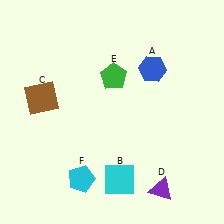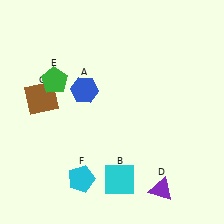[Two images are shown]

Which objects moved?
The objects that moved are: the blue hexagon (A), the green pentagon (E).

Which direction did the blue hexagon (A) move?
The blue hexagon (A) moved left.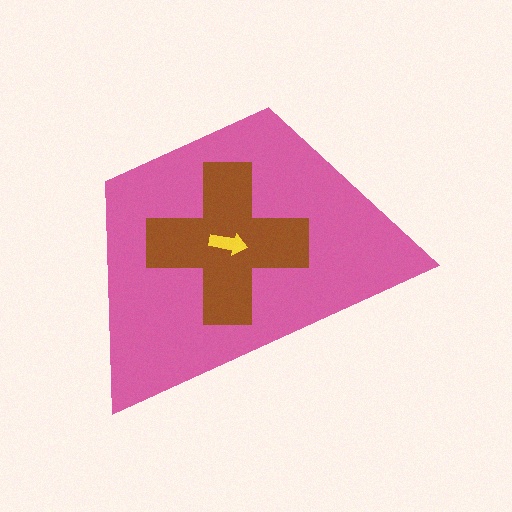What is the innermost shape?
The yellow arrow.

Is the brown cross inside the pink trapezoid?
Yes.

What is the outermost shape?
The pink trapezoid.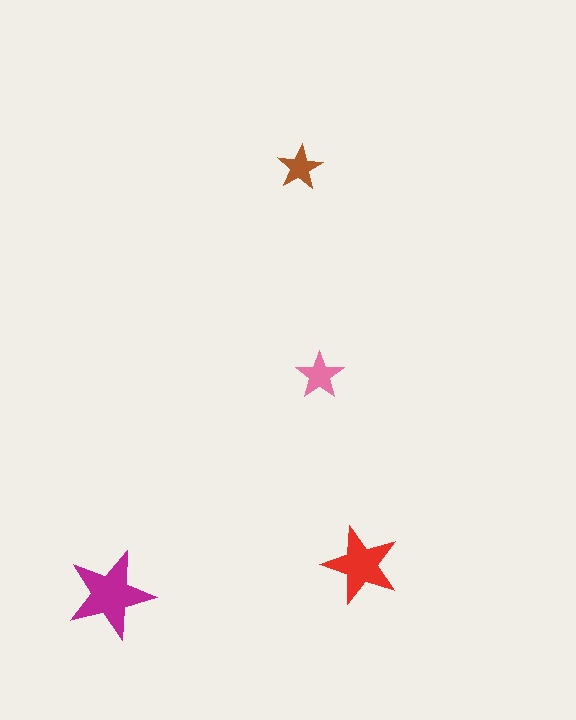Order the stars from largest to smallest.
the magenta one, the red one, the pink one, the brown one.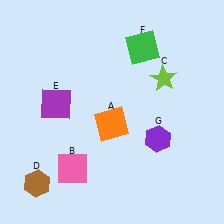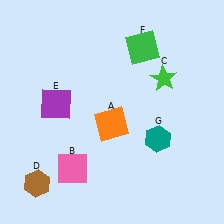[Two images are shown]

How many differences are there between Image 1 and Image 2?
There are 2 differences between the two images.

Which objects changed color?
C changed from lime to green. G changed from purple to teal.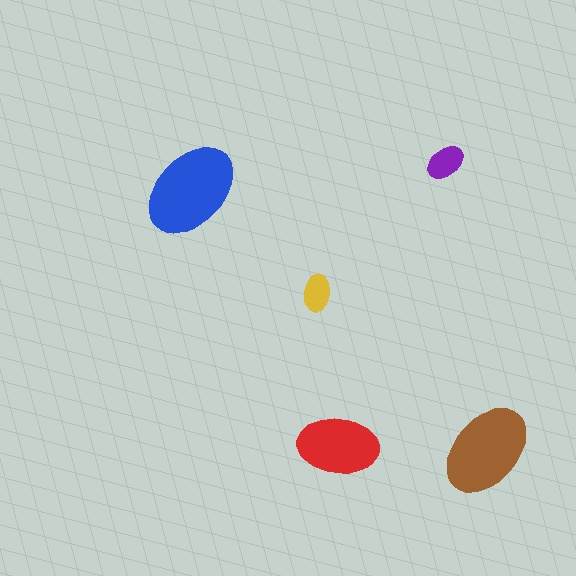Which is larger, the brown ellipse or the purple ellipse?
The brown one.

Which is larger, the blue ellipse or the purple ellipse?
The blue one.